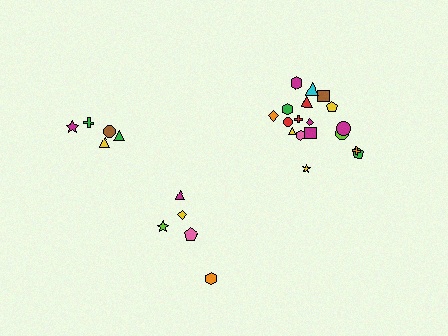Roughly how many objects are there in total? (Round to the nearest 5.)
Roughly 30 objects in total.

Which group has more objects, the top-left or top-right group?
The top-right group.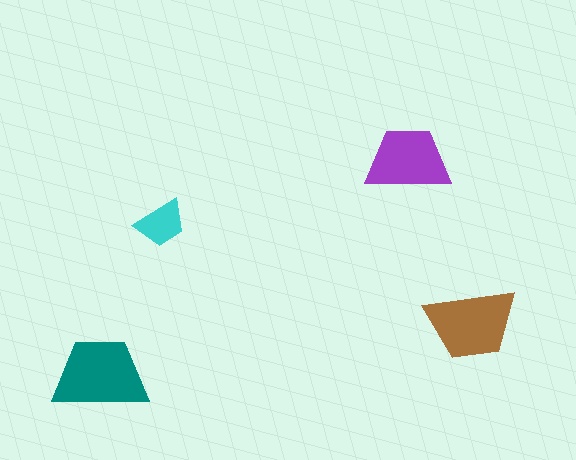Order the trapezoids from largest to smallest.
the teal one, the brown one, the purple one, the cyan one.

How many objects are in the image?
There are 4 objects in the image.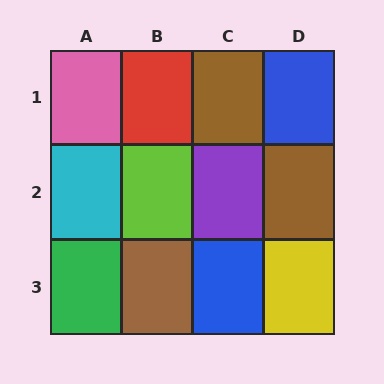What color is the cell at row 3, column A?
Green.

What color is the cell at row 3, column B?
Brown.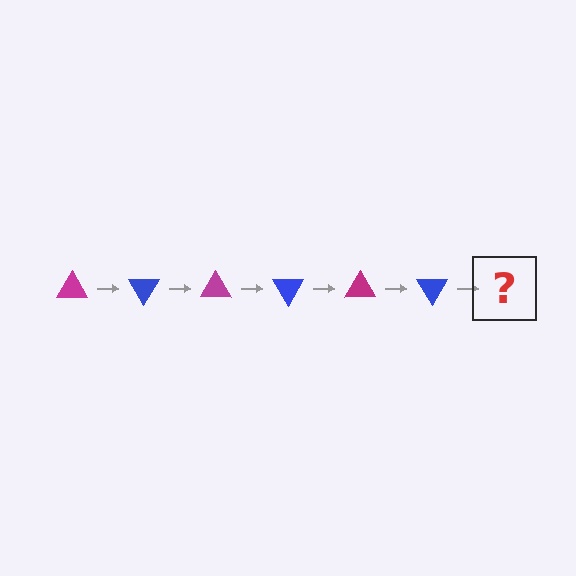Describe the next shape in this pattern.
It should be a magenta triangle, rotated 360 degrees from the start.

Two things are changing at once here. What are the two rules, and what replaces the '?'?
The two rules are that it rotates 60 degrees each step and the color cycles through magenta and blue. The '?' should be a magenta triangle, rotated 360 degrees from the start.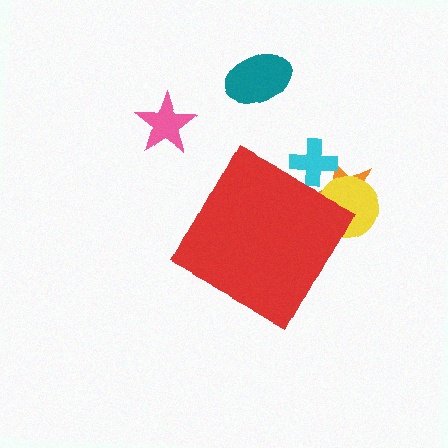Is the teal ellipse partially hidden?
No, the teal ellipse is fully visible.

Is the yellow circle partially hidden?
Yes, the yellow circle is partially hidden behind the red diamond.